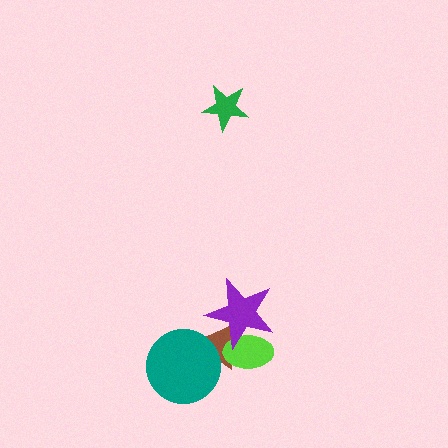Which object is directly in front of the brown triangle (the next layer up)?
The lime ellipse is directly in front of the brown triangle.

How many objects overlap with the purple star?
2 objects overlap with the purple star.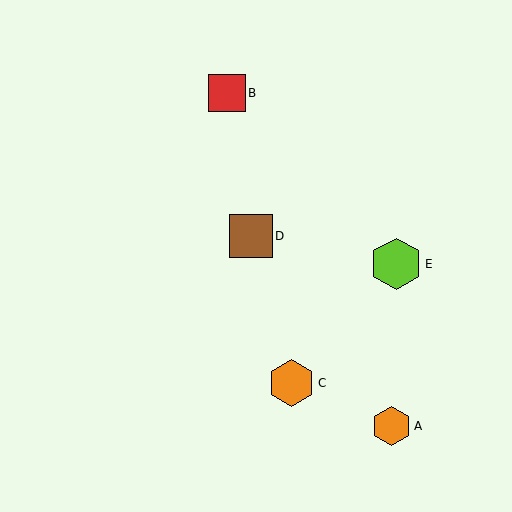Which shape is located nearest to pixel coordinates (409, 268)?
The lime hexagon (labeled E) at (396, 264) is nearest to that location.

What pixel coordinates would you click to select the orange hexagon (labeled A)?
Click at (391, 426) to select the orange hexagon A.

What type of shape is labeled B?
Shape B is a red square.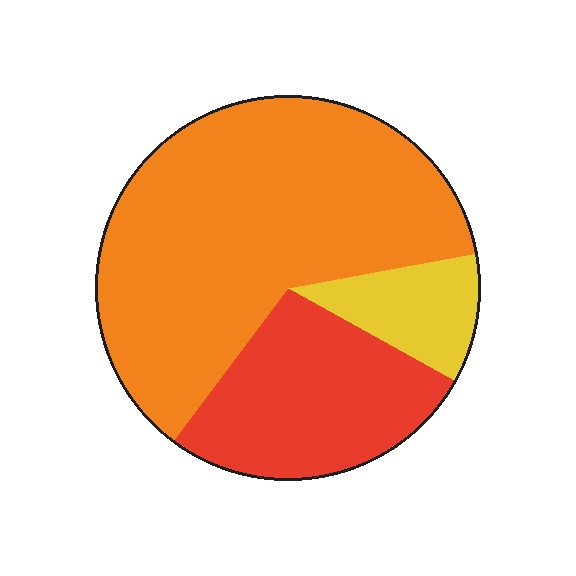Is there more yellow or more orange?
Orange.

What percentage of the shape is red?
Red covers about 25% of the shape.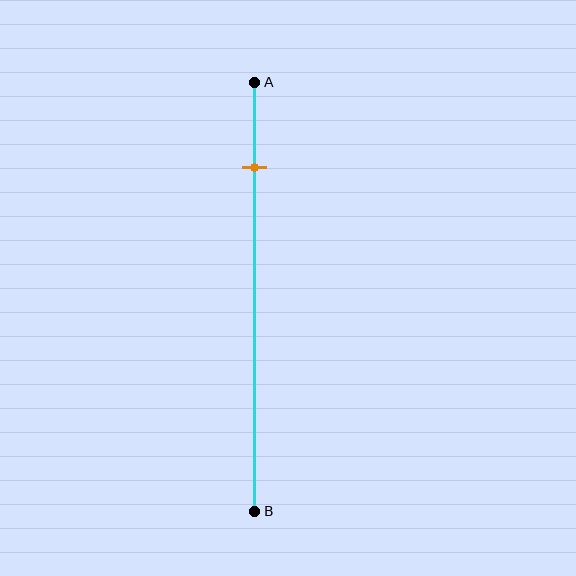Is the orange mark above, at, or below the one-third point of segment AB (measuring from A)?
The orange mark is above the one-third point of segment AB.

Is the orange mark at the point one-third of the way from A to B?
No, the mark is at about 20% from A, not at the 33% one-third point.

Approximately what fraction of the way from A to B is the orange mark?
The orange mark is approximately 20% of the way from A to B.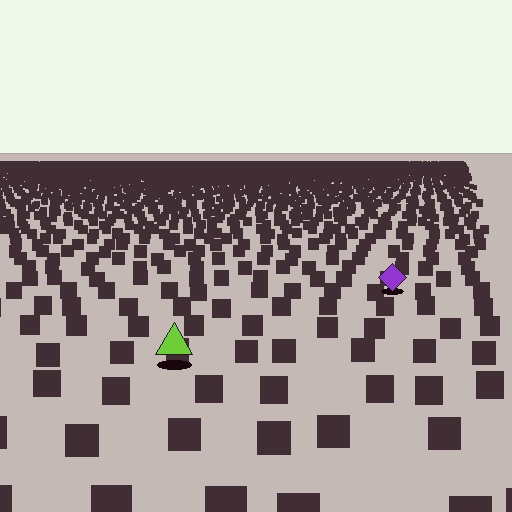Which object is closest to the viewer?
The lime triangle is closest. The texture marks near it are larger and more spread out.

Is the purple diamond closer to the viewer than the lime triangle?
No. The lime triangle is closer — you can tell from the texture gradient: the ground texture is coarser near it.